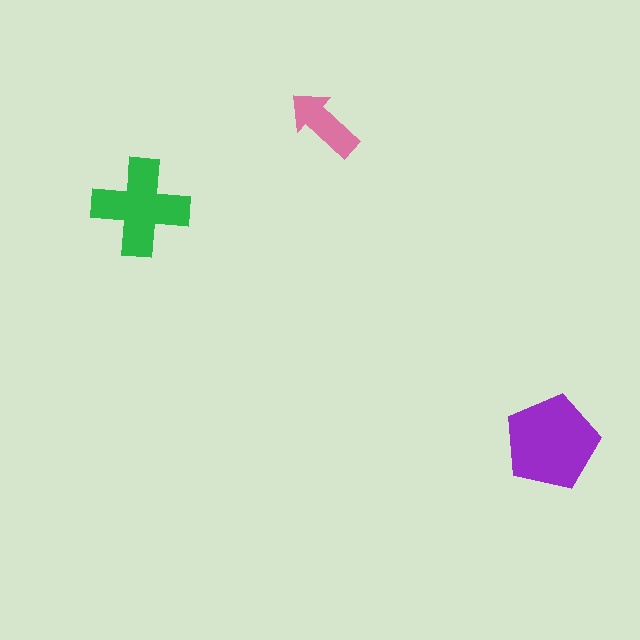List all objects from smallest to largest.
The pink arrow, the green cross, the purple pentagon.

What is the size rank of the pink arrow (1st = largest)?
3rd.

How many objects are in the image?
There are 3 objects in the image.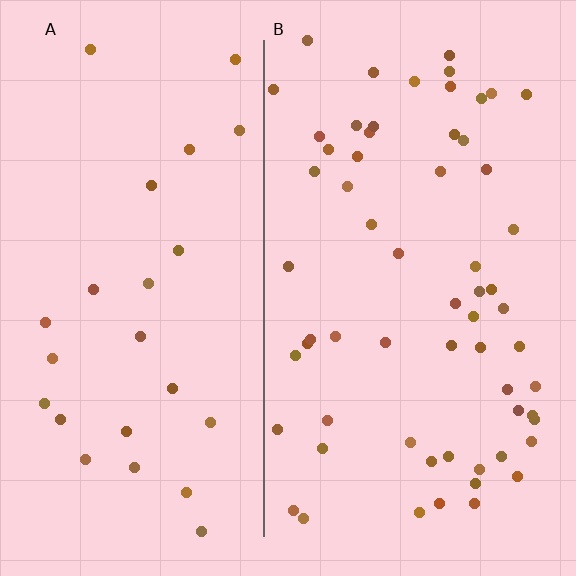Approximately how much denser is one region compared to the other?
Approximately 2.5× — region B over region A.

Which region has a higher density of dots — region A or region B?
B (the right).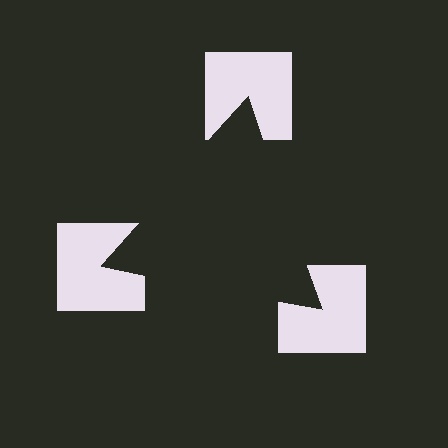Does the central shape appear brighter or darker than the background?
It typically appears slightly darker than the background, even though no actual brightness change is drawn.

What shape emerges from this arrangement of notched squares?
An illusory triangle — its edges are inferred from the aligned wedge cuts in the notched squares, not physically drawn.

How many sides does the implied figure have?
3 sides.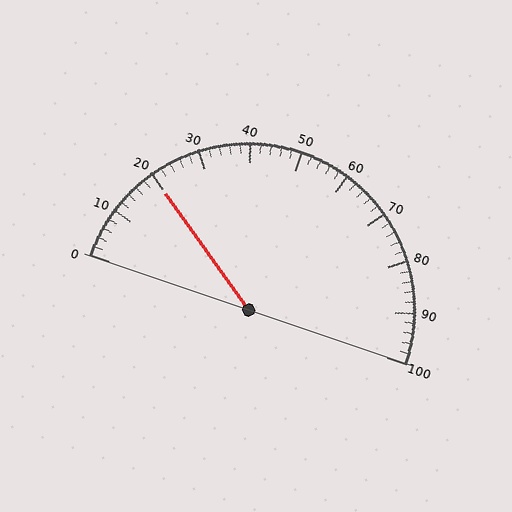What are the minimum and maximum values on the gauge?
The gauge ranges from 0 to 100.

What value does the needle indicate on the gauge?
The needle indicates approximately 20.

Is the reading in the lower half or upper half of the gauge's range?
The reading is in the lower half of the range (0 to 100).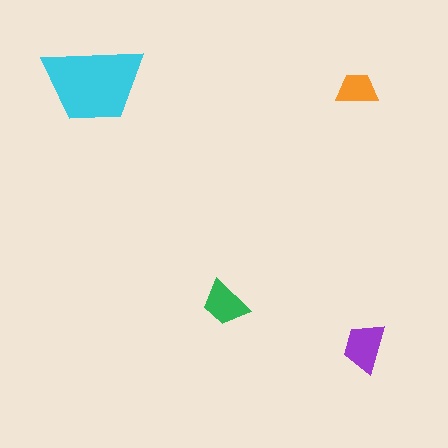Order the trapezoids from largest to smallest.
the cyan one, the purple one, the green one, the orange one.